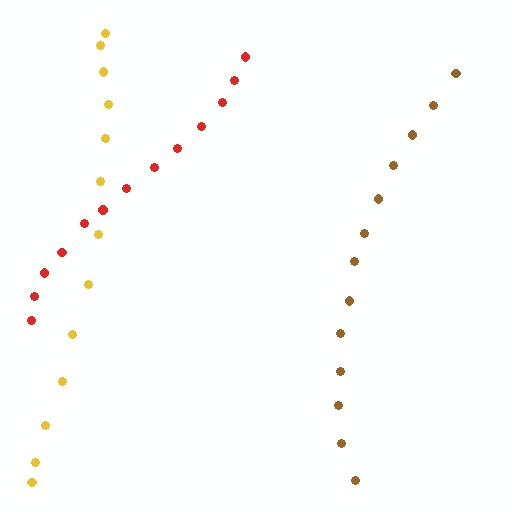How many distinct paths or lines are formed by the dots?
There are 3 distinct paths.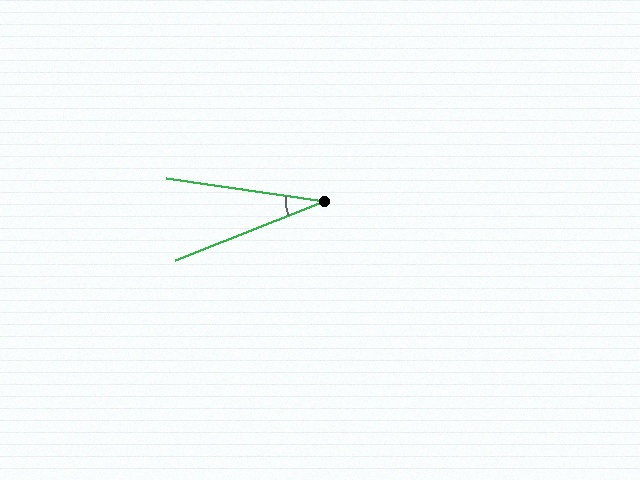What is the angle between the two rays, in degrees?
Approximately 30 degrees.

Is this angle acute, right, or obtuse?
It is acute.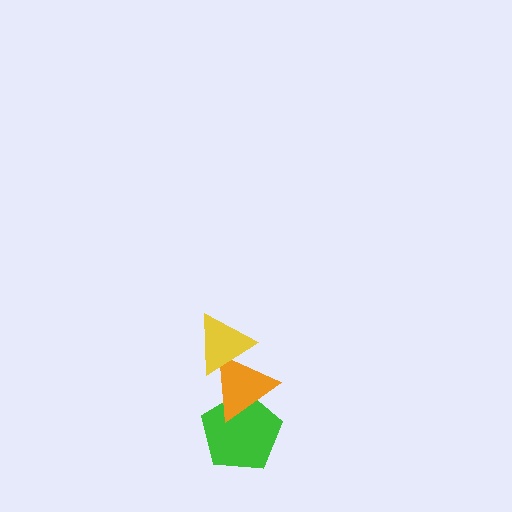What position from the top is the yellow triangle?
The yellow triangle is 1st from the top.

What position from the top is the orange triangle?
The orange triangle is 2nd from the top.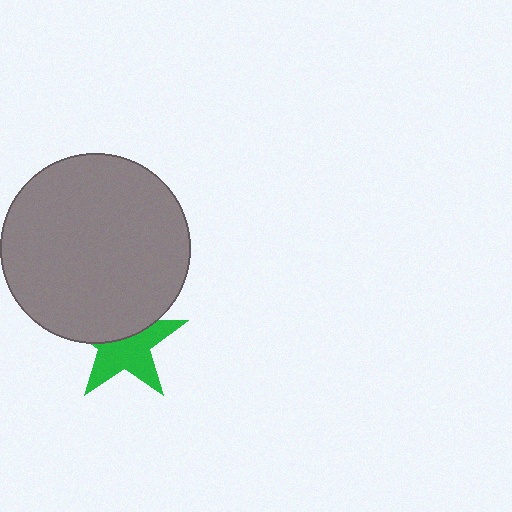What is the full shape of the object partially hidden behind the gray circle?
The partially hidden object is a green star.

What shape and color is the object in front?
The object in front is a gray circle.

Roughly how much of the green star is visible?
About half of it is visible (roughly 58%).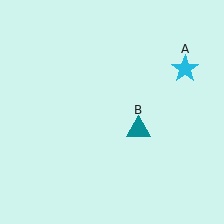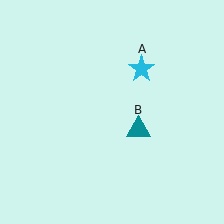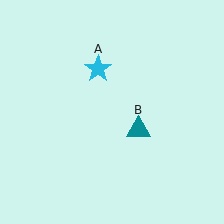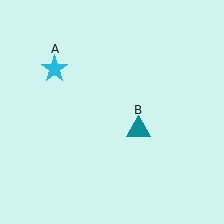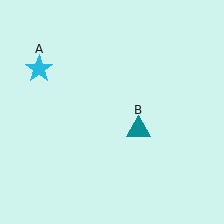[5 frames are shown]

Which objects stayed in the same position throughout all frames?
Teal triangle (object B) remained stationary.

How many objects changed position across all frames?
1 object changed position: cyan star (object A).